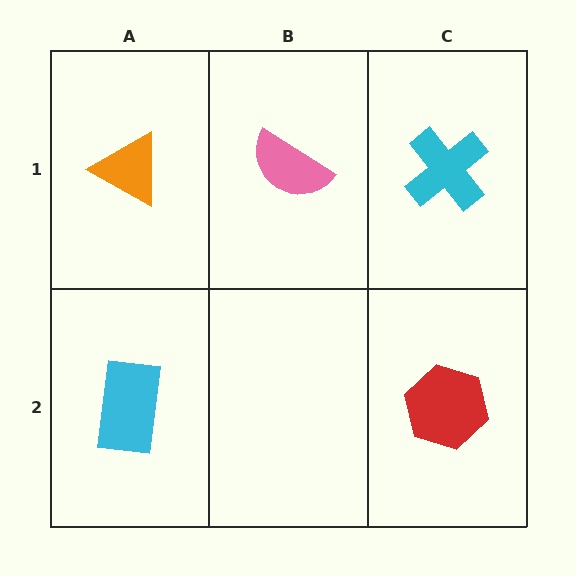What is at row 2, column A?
A cyan rectangle.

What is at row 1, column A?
An orange triangle.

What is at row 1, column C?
A cyan cross.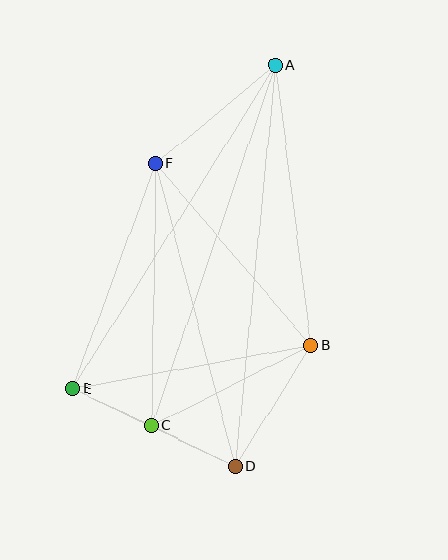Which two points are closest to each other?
Points C and E are closest to each other.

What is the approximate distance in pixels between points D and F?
The distance between D and F is approximately 313 pixels.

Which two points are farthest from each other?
Points A and D are farthest from each other.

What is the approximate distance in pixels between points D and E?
The distance between D and E is approximately 180 pixels.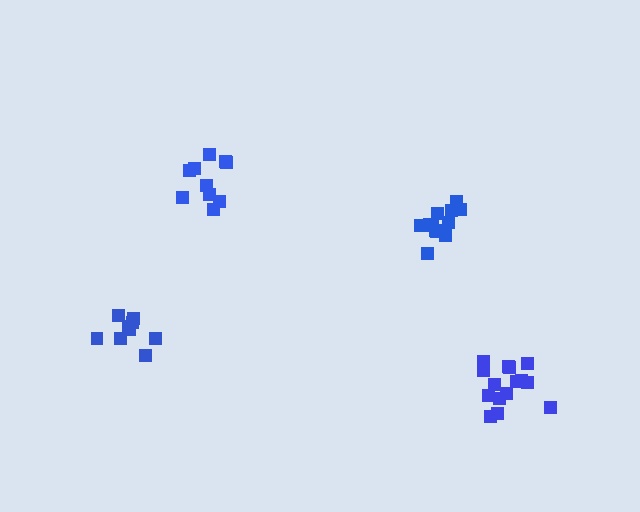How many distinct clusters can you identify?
There are 4 distinct clusters.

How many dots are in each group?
Group 1: 12 dots, Group 2: 9 dots, Group 3: 15 dots, Group 4: 10 dots (46 total).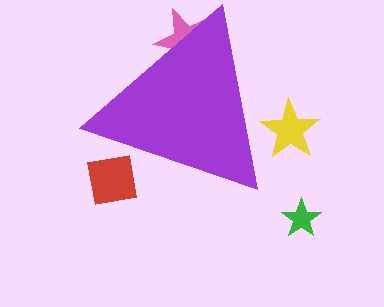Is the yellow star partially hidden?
Yes, the yellow star is partially hidden behind the purple triangle.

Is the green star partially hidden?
No, the green star is fully visible.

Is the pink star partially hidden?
Yes, the pink star is partially hidden behind the purple triangle.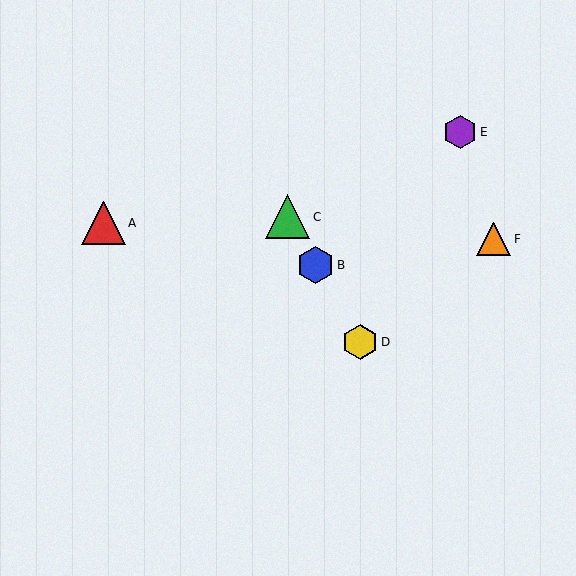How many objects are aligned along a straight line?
3 objects (B, C, D) are aligned along a straight line.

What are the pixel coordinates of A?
Object A is at (104, 223).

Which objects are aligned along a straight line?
Objects B, C, D are aligned along a straight line.